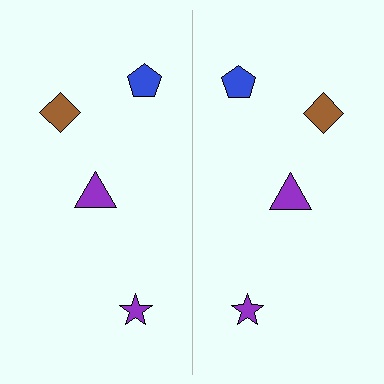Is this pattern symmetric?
Yes, this pattern has bilateral (reflection) symmetry.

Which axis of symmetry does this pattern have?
The pattern has a vertical axis of symmetry running through the center of the image.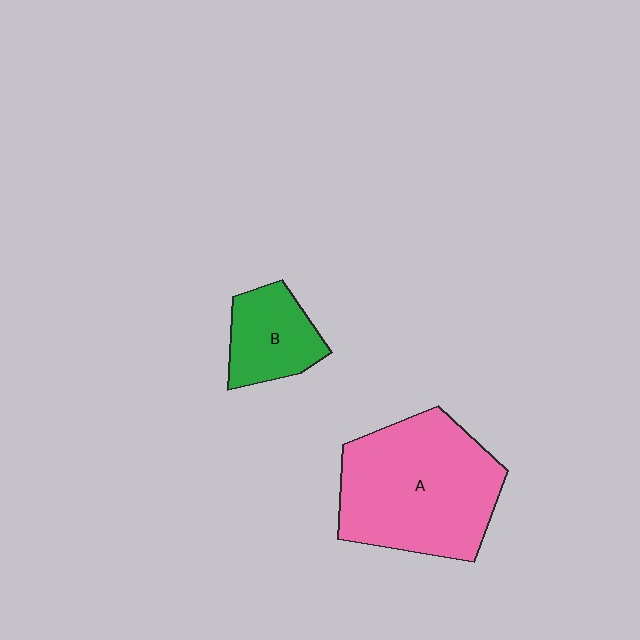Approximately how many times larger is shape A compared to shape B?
Approximately 2.5 times.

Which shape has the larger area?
Shape A (pink).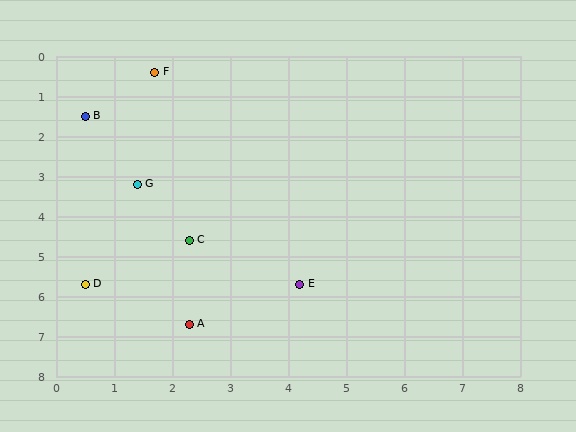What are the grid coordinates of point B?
Point B is at approximately (0.5, 1.5).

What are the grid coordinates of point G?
Point G is at approximately (1.4, 3.2).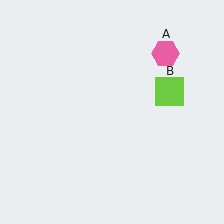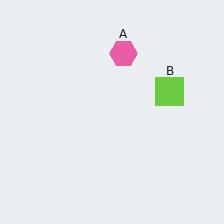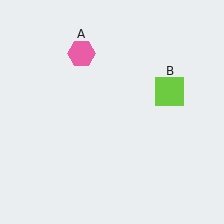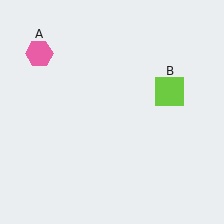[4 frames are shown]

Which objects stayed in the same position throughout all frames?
Lime square (object B) remained stationary.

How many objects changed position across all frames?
1 object changed position: pink hexagon (object A).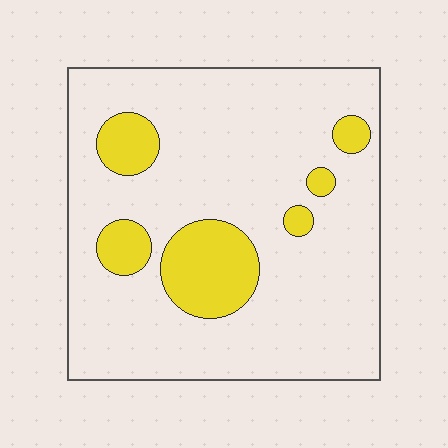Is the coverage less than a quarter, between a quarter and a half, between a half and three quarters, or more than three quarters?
Less than a quarter.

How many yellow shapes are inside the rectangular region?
6.